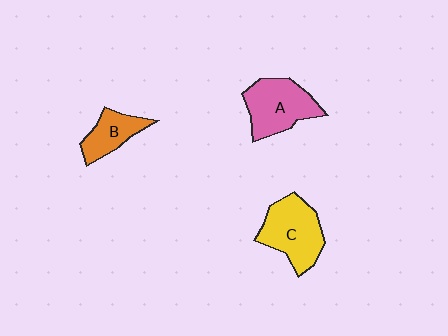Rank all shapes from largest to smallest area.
From largest to smallest: C (yellow), A (pink), B (orange).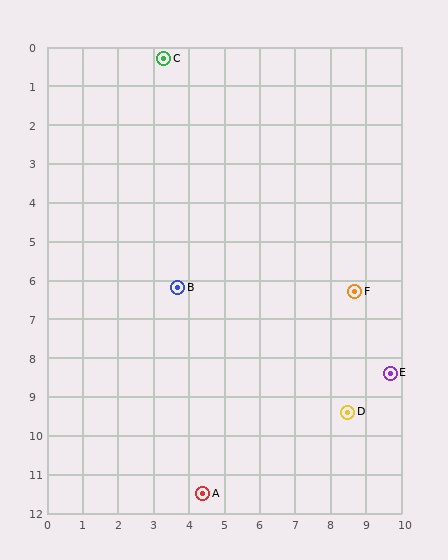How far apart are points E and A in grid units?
Points E and A are about 6.1 grid units apart.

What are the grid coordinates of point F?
Point F is at approximately (8.7, 6.3).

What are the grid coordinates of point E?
Point E is at approximately (9.7, 8.4).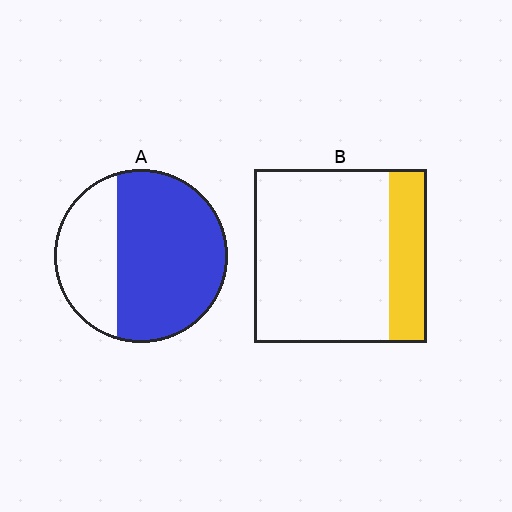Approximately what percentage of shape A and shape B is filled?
A is approximately 65% and B is approximately 20%.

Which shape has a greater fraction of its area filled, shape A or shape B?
Shape A.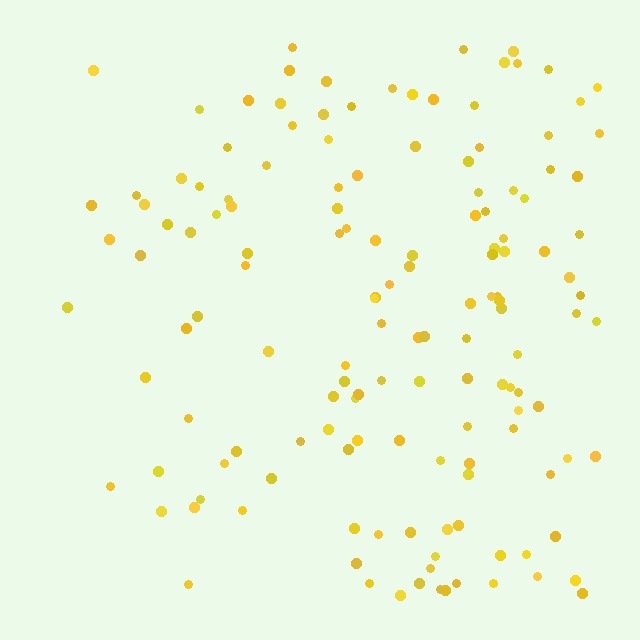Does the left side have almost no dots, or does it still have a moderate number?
Still a moderate number, just noticeably fewer than the right.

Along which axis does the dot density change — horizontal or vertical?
Horizontal.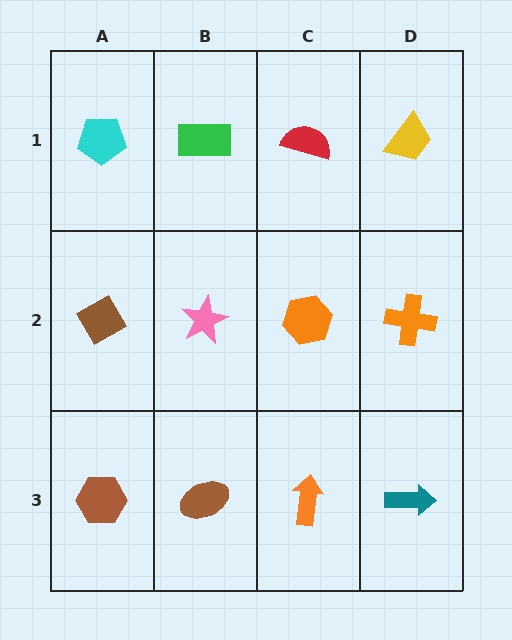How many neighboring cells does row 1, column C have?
3.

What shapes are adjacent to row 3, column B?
A pink star (row 2, column B), a brown hexagon (row 3, column A), an orange arrow (row 3, column C).